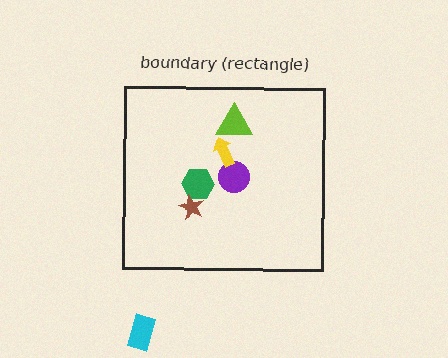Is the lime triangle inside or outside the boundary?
Inside.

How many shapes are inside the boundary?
5 inside, 1 outside.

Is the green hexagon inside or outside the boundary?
Inside.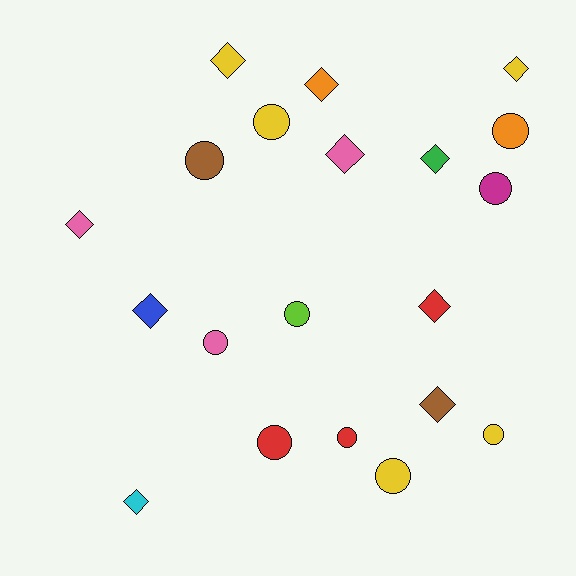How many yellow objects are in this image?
There are 5 yellow objects.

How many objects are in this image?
There are 20 objects.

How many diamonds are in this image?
There are 10 diamonds.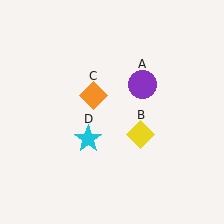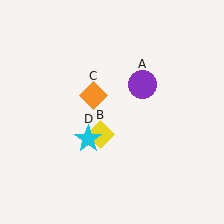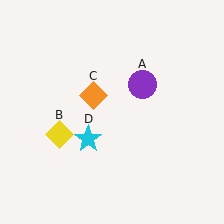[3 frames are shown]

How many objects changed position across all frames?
1 object changed position: yellow diamond (object B).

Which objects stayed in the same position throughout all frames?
Purple circle (object A) and orange diamond (object C) and cyan star (object D) remained stationary.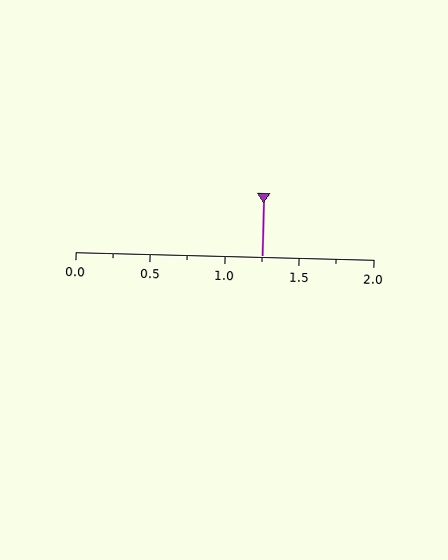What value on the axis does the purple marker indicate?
The marker indicates approximately 1.25.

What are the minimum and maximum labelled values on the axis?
The axis runs from 0.0 to 2.0.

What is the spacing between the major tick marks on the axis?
The major ticks are spaced 0.5 apart.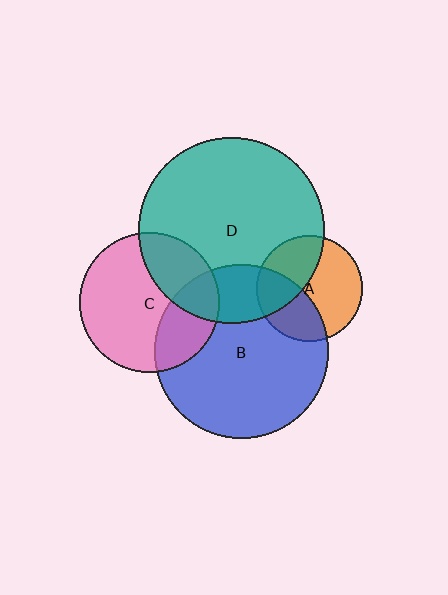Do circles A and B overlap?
Yes.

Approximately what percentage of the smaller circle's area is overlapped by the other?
Approximately 35%.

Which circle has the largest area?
Circle D (teal).